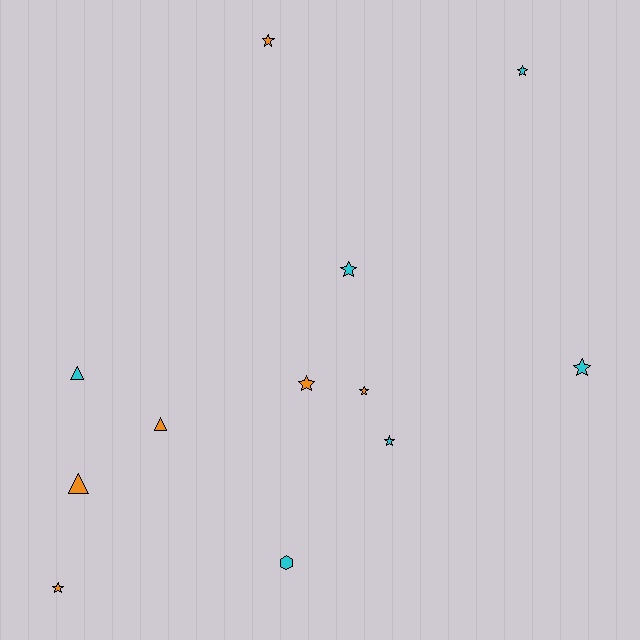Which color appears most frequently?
Orange, with 6 objects.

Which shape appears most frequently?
Star, with 8 objects.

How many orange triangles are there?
There are 2 orange triangles.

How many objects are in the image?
There are 12 objects.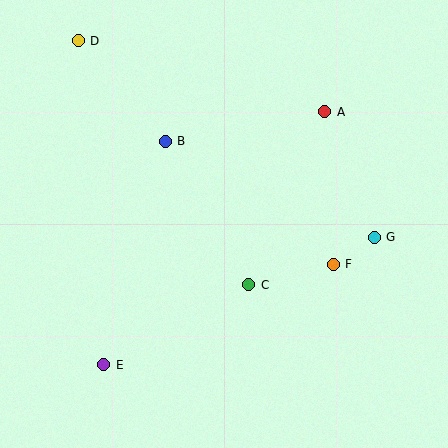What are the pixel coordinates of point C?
Point C is at (249, 285).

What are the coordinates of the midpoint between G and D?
The midpoint between G and D is at (226, 139).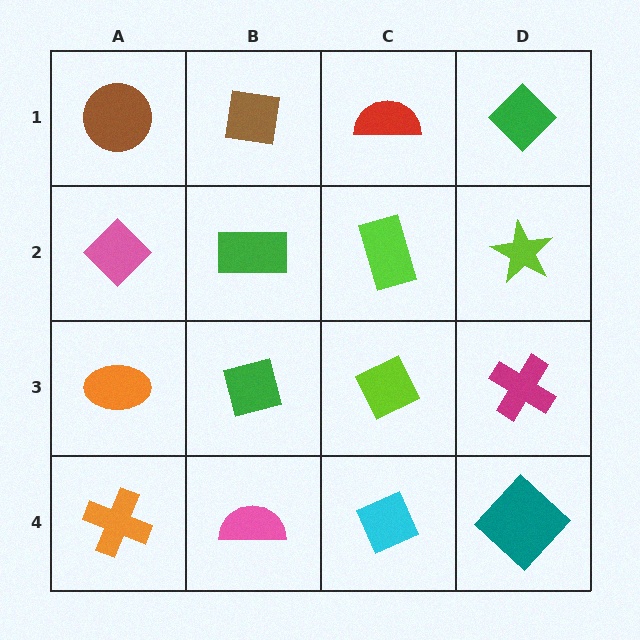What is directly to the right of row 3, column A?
A green square.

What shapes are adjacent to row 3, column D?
A lime star (row 2, column D), a teal diamond (row 4, column D), a lime diamond (row 3, column C).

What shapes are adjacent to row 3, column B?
A green rectangle (row 2, column B), a pink semicircle (row 4, column B), an orange ellipse (row 3, column A), a lime diamond (row 3, column C).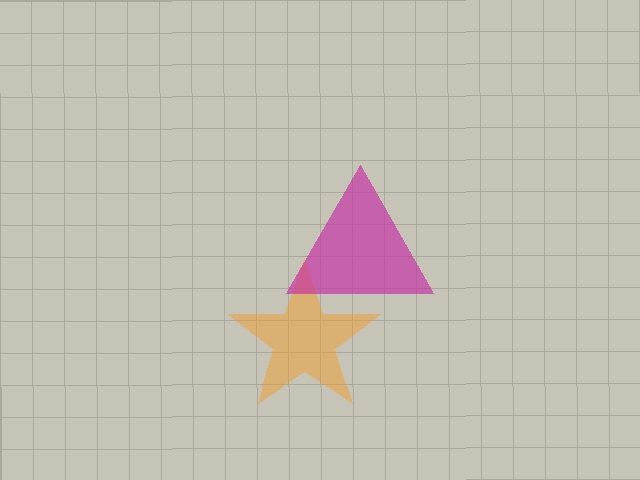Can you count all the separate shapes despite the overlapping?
Yes, there are 2 separate shapes.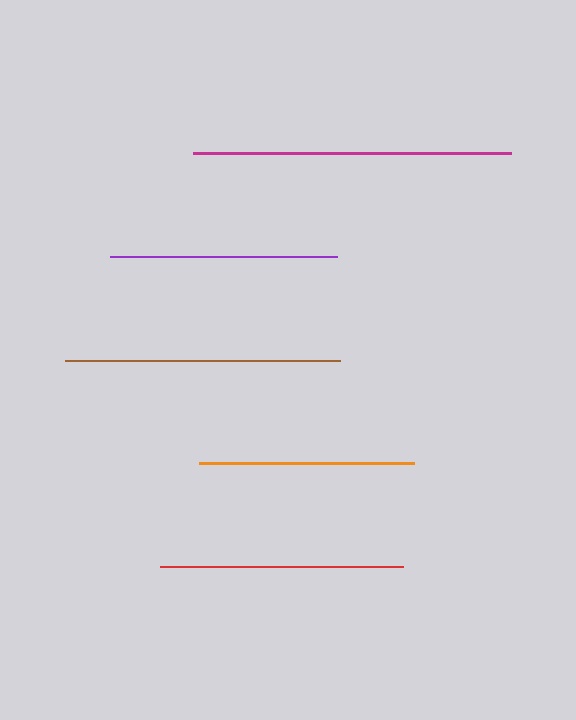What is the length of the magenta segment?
The magenta segment is approximately 317 pixels long.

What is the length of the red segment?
The red segment is approximately 243 pixels long.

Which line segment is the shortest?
The orange line is the shortest at approximately 215 pixels.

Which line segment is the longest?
The magenta line is the longest at approximately 317 pixels.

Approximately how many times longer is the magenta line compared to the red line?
The magenta line is approximately 1.3 times the length of the red line.